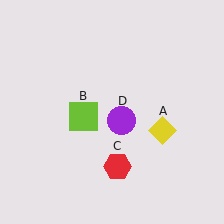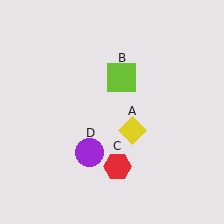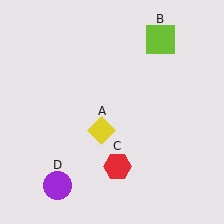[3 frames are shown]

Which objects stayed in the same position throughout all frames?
Red hexagon (object C) remained stationary.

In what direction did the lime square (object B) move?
The lime square (object B) moved up and to the right.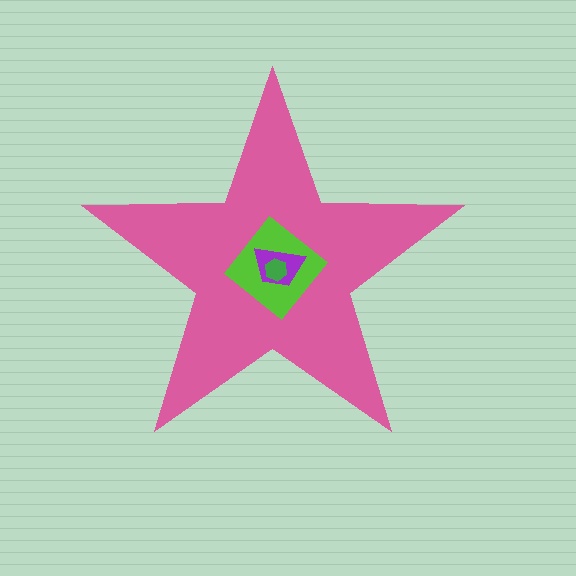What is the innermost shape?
The green hexagon.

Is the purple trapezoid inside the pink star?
Yes.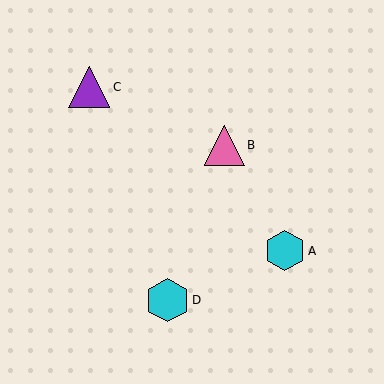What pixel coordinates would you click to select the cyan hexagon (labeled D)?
Click at (167, 300) to select the cyan hexagon D.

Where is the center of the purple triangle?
The center of the purple triangle is at (89, 87).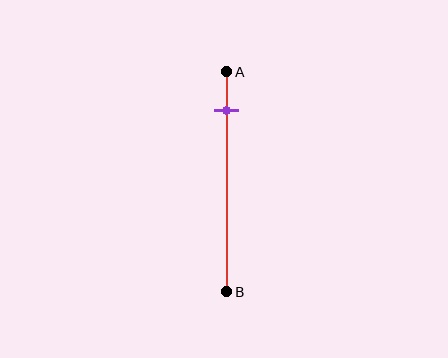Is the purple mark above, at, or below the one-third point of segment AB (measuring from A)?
The purple mark is above the one-third point of segment AB.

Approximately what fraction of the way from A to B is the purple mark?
The purple mark is approximately 15% of the way from A to B.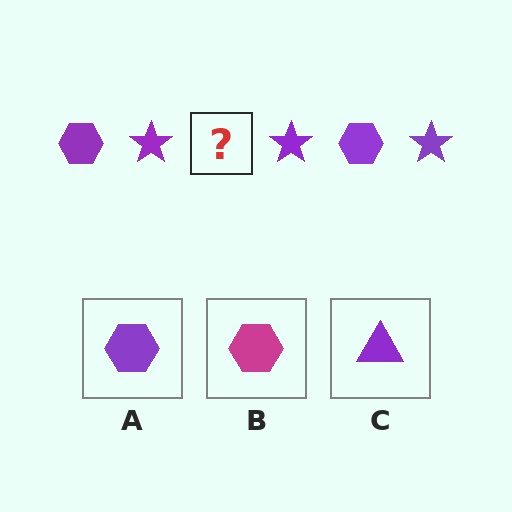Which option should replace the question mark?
Option A.